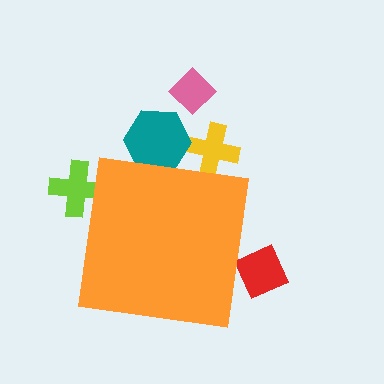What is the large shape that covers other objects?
An orange square.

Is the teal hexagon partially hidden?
Yes, the teal hexagon is partially hidden behind the orange square.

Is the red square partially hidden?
Yes, the red square is partially hidden behind the orange square.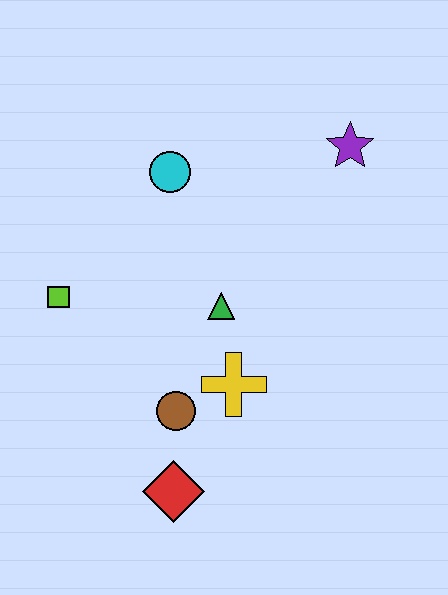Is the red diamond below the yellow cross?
Yes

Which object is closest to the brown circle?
The yellow cross is closest to the brown circle.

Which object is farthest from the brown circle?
The purple star is farthest from the brown circle.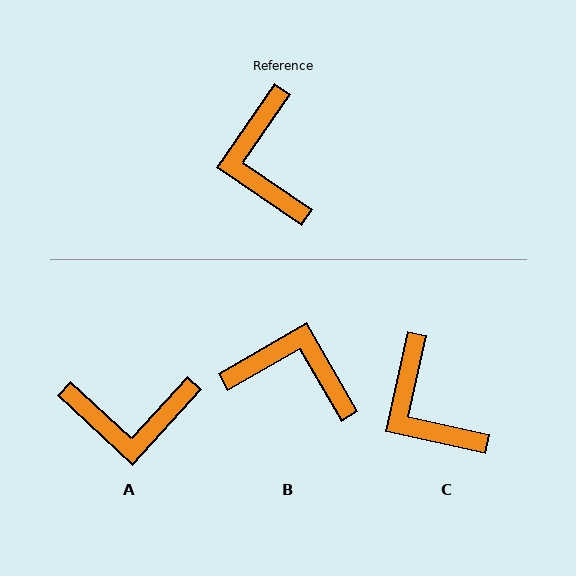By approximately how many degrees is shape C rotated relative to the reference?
Approximately 22 degrees counter-clockwise.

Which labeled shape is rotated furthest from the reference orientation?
B, about 115 degrees away.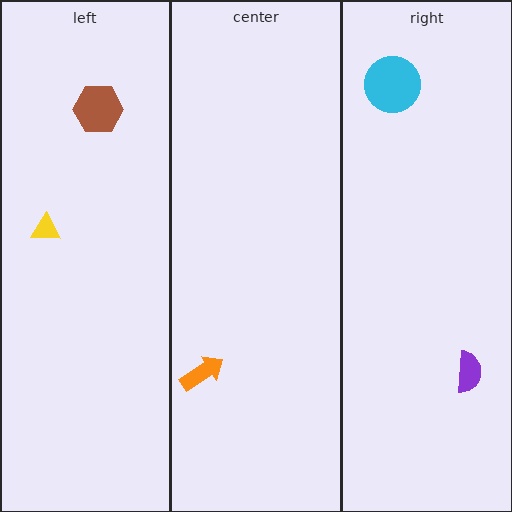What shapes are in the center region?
The orange arrow.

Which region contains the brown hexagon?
The left region.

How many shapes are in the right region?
2.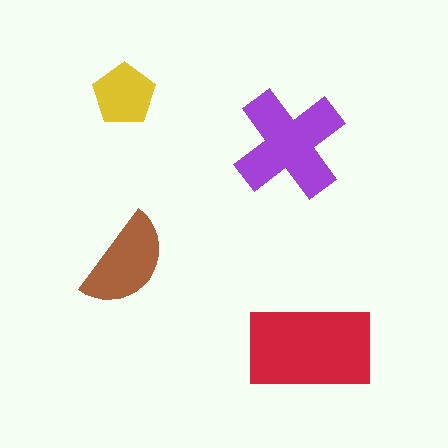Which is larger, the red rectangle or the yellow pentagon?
The red rectangle.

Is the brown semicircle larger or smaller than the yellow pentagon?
Larger.